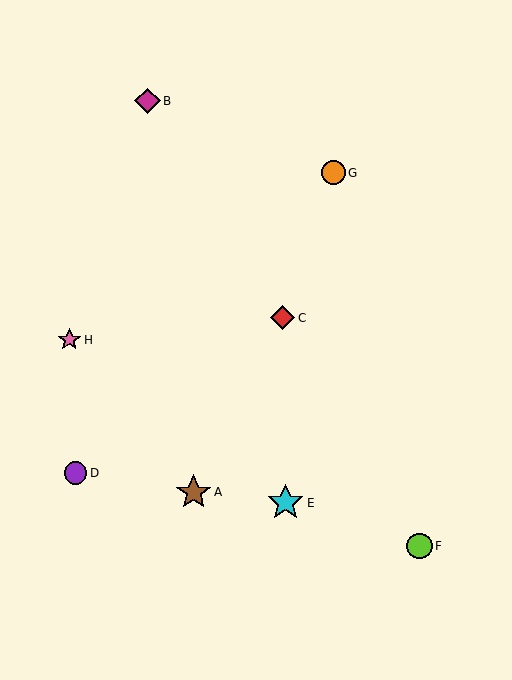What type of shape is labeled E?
Shape E is a cyan star.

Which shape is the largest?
The cyan star (labeled E) is the largest.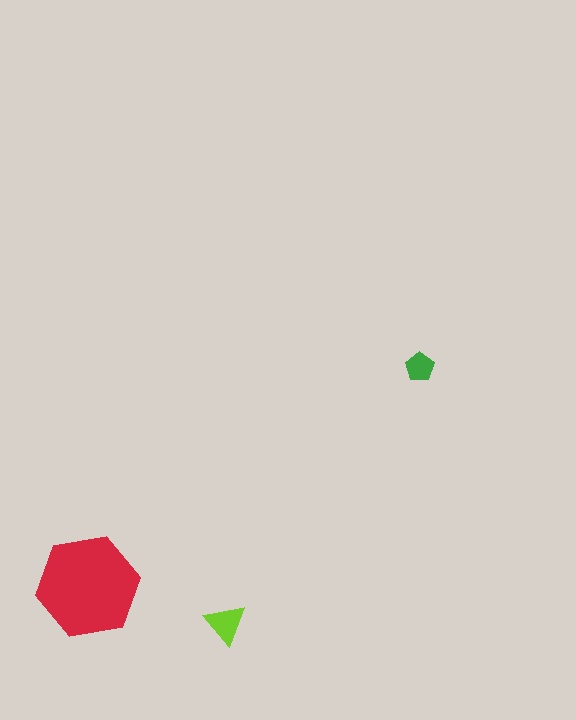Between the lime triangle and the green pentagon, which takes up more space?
The lime triangle.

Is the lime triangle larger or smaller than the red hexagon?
Smaller.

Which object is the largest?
The red hexagon.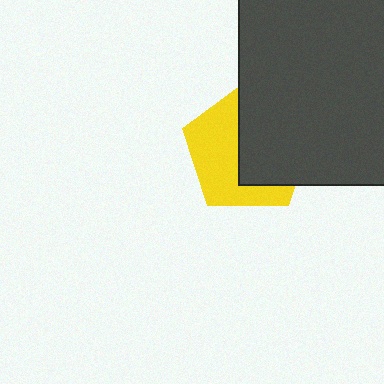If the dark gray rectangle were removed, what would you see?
You would see the complete yellow pentagon.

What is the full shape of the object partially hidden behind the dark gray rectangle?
The partially hidden object is a yellow pentagon.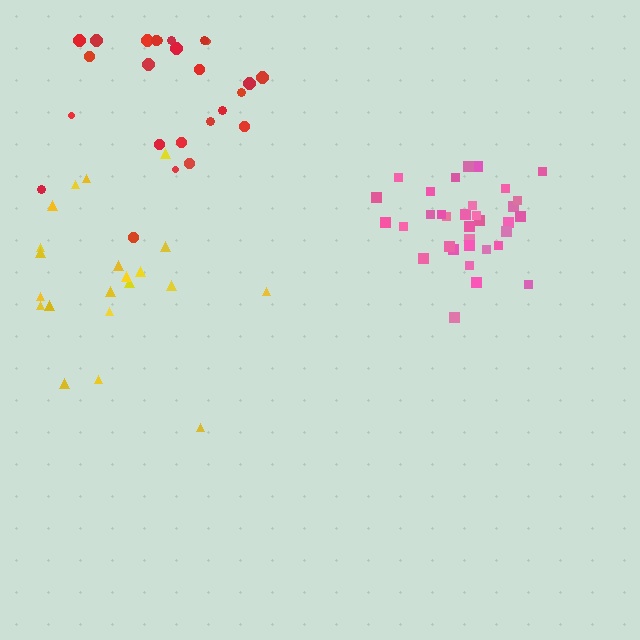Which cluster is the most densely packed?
Pink.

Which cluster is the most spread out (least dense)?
Yellow.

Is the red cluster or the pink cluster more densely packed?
Pink.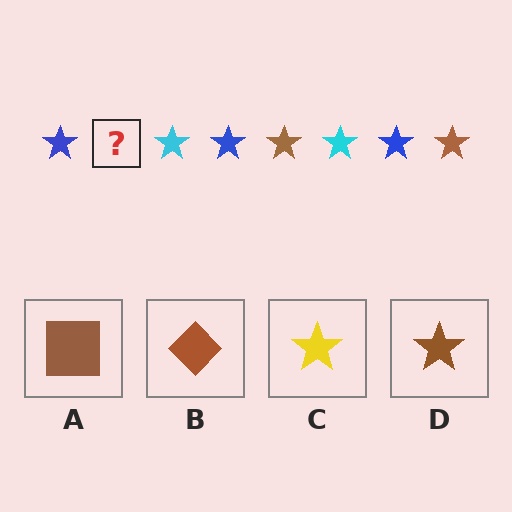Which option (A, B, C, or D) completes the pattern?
D.